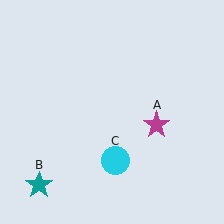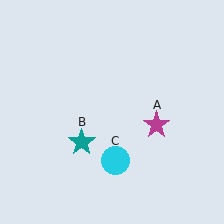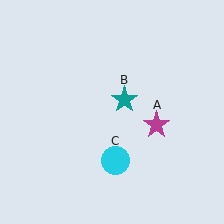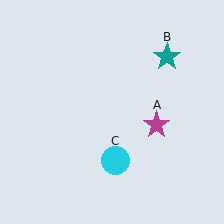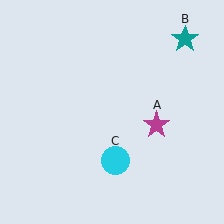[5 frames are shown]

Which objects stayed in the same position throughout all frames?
Magenta star (object A) and cyan circle (object C) remained stationary.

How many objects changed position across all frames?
1 object changed position: teal star (object B).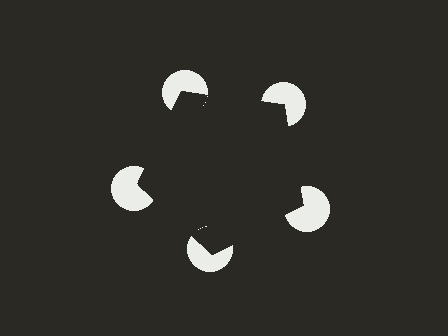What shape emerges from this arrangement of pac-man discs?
An illusory pentagon — its edges are inferred from the aligned wedge cuts in the pac-man discs, not physically drawn.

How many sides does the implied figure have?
5 sides.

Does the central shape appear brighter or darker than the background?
It typically appears slightly darker than the background, even though no actual brightness change is drawn.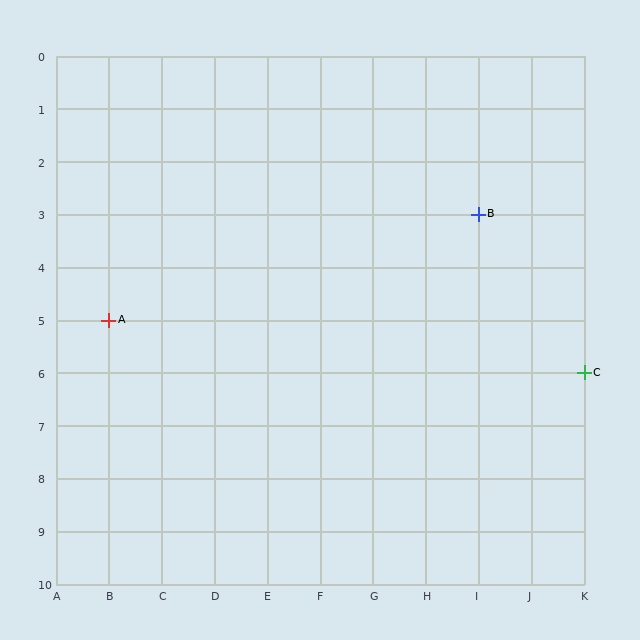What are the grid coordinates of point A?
Point A is at grid coordinates (B, 5).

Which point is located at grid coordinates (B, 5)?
Point A is at (B, 5).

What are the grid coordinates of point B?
Point B is at grid coordinates (I, 3).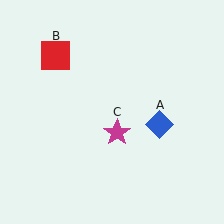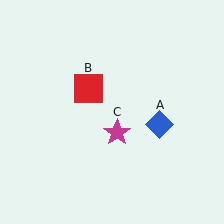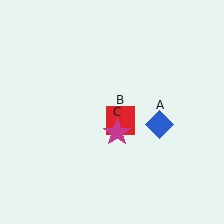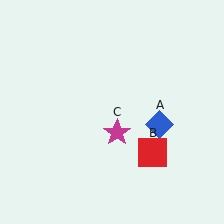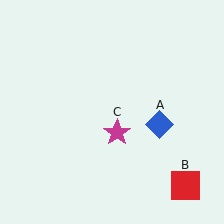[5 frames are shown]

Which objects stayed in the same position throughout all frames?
Blue diamond (object A) and magenta star (object C) remained stationary.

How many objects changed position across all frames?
1 object changed position: red square (object B).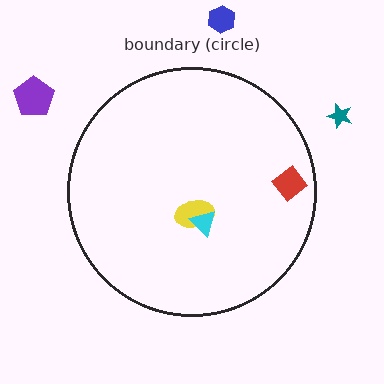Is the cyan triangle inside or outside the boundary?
Inside.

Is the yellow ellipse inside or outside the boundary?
Inside.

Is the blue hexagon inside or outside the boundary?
Outside.